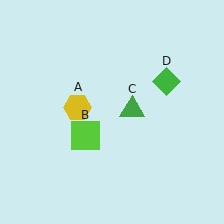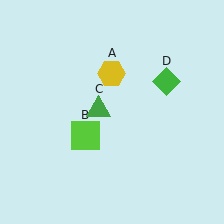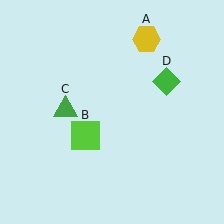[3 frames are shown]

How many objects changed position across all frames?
2 objects changed position: yellow hexagon (object A), green triangle (object C).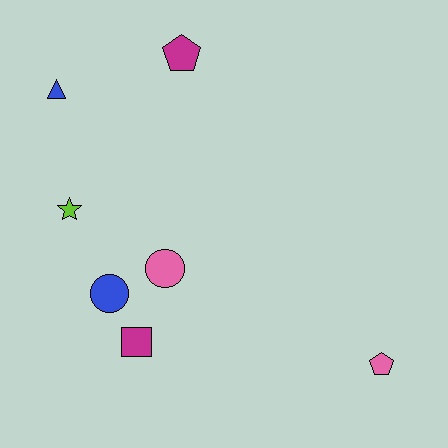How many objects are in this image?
There are 7 objects.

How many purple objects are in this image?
There are no purple objects.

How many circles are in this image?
There are 2 circles.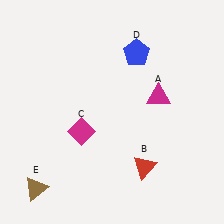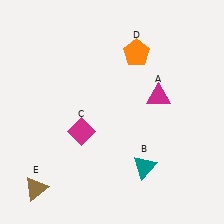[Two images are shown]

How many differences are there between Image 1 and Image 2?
There are 2 differences between the two images.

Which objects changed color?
B changed from red to teal. D changed from blue to orange.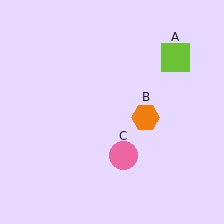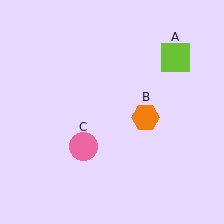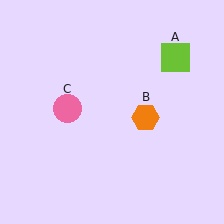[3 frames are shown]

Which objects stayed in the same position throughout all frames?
Lime square (object A) and orange hexagon (object B) remained stationary.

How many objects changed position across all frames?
1 object changed position: pink circle (object C).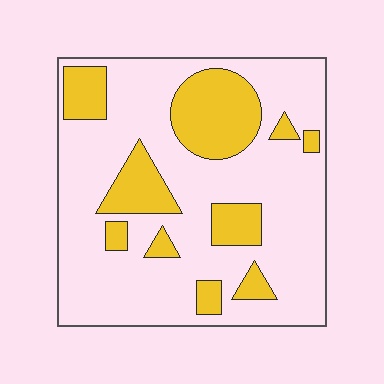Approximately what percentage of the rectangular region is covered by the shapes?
Approximately 25%.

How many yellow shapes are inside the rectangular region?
10.